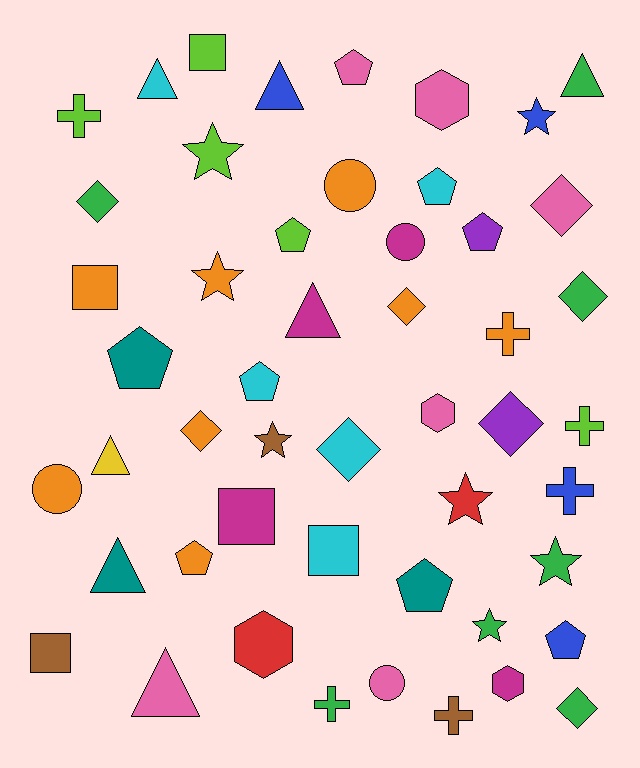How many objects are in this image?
There are 50 objects.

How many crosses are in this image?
There are 6 crosses.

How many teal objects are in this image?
There are 3 teal objects.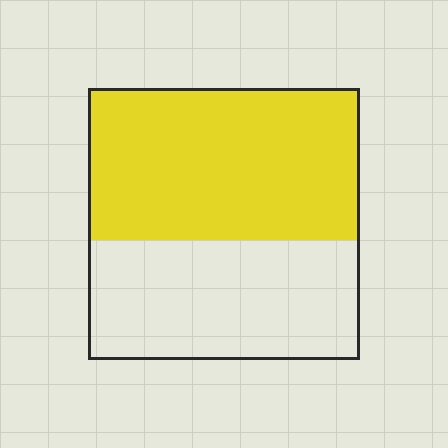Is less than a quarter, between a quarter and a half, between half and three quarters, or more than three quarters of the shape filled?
Between half and three quarters.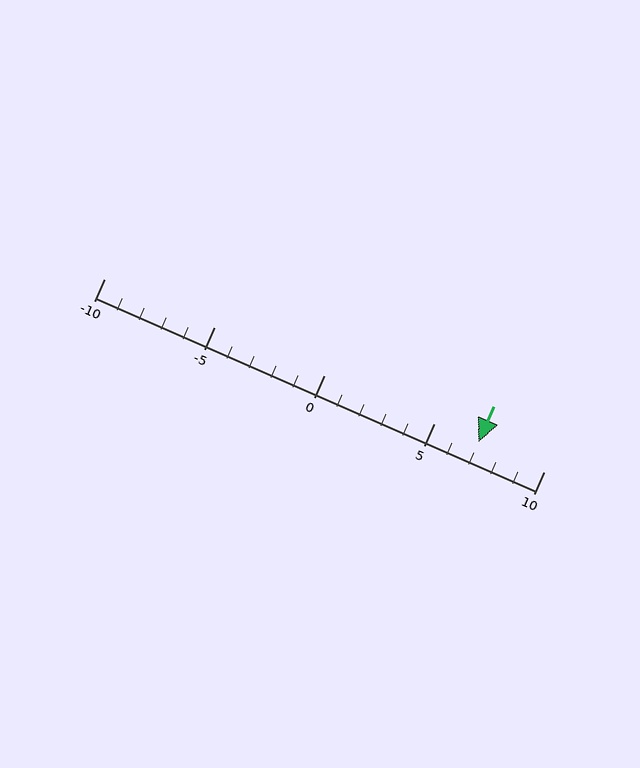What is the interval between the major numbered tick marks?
The major tick marks are spaced 5 units apart.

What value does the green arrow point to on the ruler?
The green arrow points to approximately 7.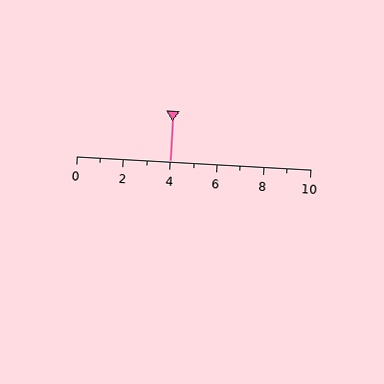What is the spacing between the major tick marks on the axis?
The major ticks are spaced 2 apart.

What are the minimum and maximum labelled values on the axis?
The axis runs from 0 to 10.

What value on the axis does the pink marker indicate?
The marker indicates approximately 4.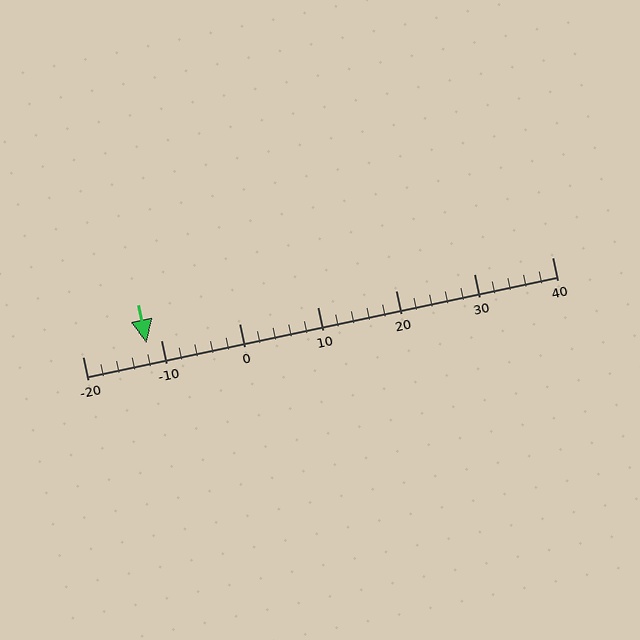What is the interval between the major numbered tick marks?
The major tick marks are spaced 10 units apart.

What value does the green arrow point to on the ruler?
The green arrow points to approximately -12.